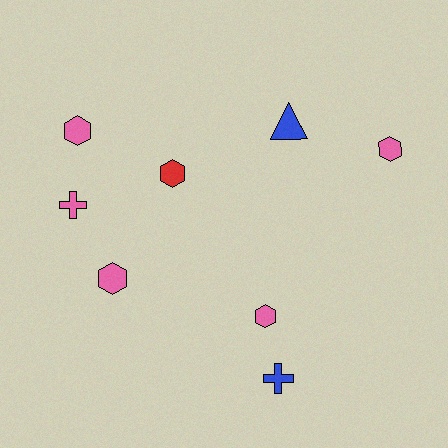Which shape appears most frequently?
Hexagon, with 5 objects.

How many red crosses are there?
There are no red crosses.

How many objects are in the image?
There are 8 objects.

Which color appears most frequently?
Pink, with 5 objects.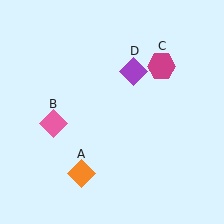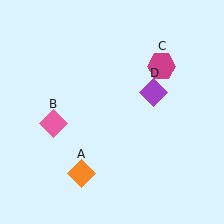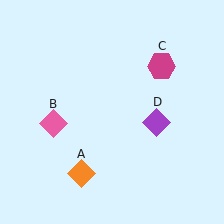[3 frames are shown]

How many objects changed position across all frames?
1 object changed position: purple diamond (object D).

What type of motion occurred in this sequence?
The purple diamond (object D) rotated clockwise around the center of the scene.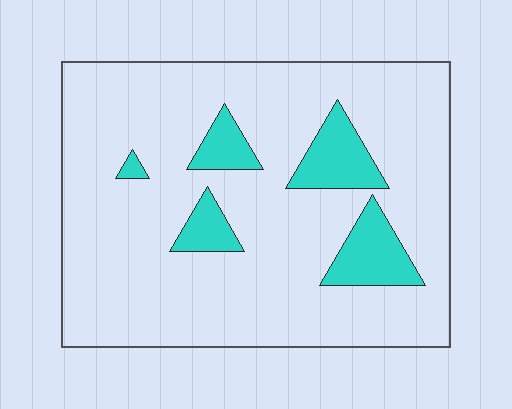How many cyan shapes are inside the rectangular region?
5.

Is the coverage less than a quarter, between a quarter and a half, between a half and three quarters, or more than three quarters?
Less than a quarter.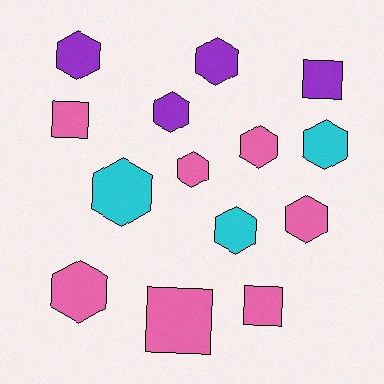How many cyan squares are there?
There are no cyan squares.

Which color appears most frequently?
Pink, with 7 objects.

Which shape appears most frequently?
Hexagon, with 10 objects.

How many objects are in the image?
There are 14 objects.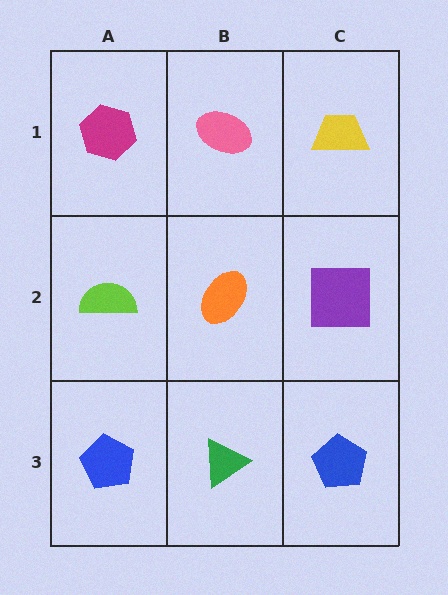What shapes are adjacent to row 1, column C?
A purple square (row 2, column C), a pink ellipse (row 1, column B).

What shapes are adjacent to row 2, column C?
A yellow trapezoid (row 1, column C), a blue pentagon (row 3, column C), an orange ellipse (row 2, column B).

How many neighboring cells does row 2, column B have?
4.